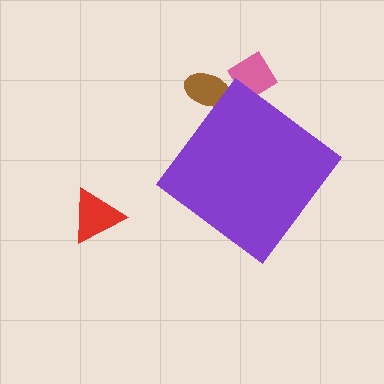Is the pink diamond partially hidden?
Yes, the pink diamond is partially hidden behind the purple diamond.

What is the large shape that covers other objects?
A purple diamond.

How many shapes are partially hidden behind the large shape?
2 shapes are partially hidden.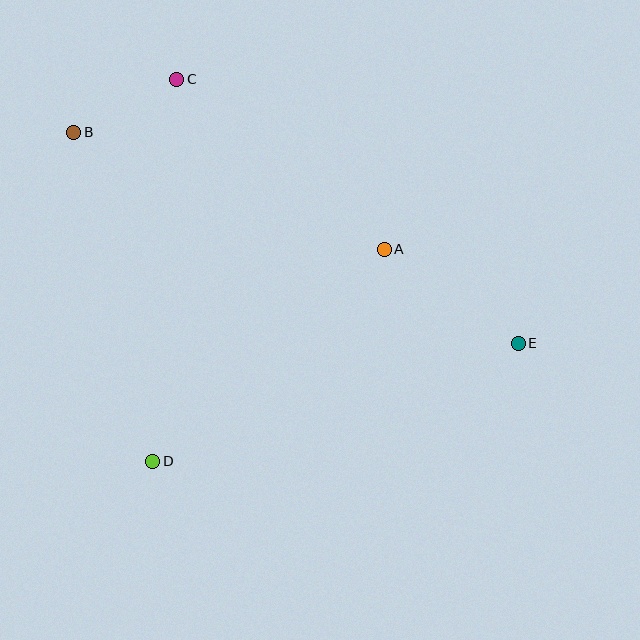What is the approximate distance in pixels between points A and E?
The distance between A and E is approximately 164 pixels.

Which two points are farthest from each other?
Points B and E are farthest from each other.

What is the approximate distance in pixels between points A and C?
The distance between A and C is approximately 268 pixels.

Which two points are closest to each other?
Points B and C are closest to each other.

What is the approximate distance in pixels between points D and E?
The distance between D and E is approximately 384 pixels.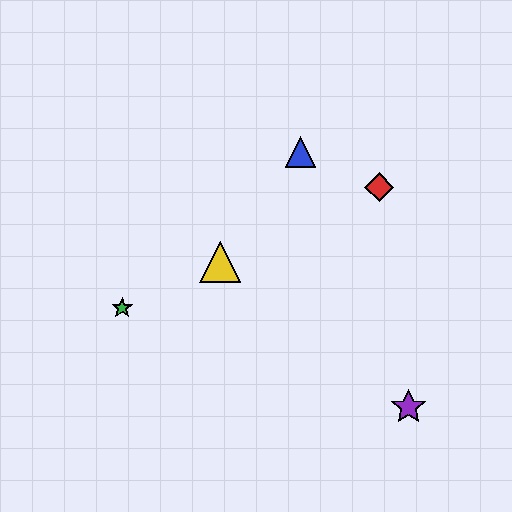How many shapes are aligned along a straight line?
3 shapes (the red diamond, the green star, the yellow triangle) are aligned along a straight line.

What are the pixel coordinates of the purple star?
The purple star is at (408, 407).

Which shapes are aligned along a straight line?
The red diamond, the green star, the yellow triangle are aligned along a straight line.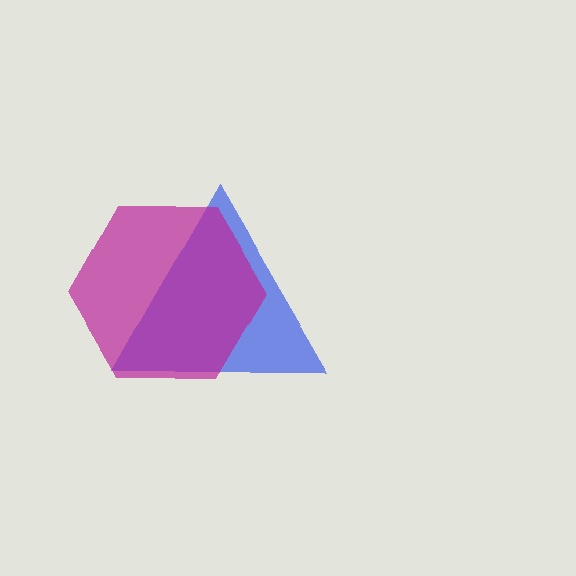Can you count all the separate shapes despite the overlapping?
Yes, there are 2 separate shapes.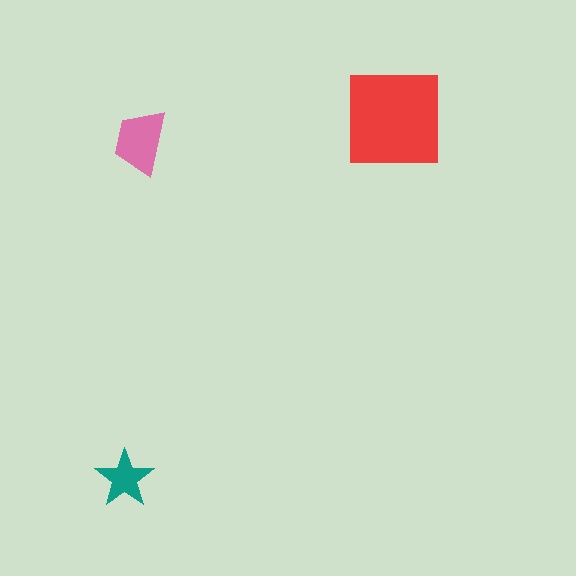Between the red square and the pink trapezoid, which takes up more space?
The red square.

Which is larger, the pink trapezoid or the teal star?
The pink trapezoid.